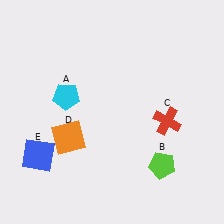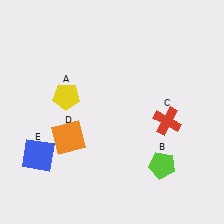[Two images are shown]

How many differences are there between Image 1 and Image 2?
There is 1 difference between the two images.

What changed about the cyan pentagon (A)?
In Image 1, A is cyan. In Image 2, it changed to yellow.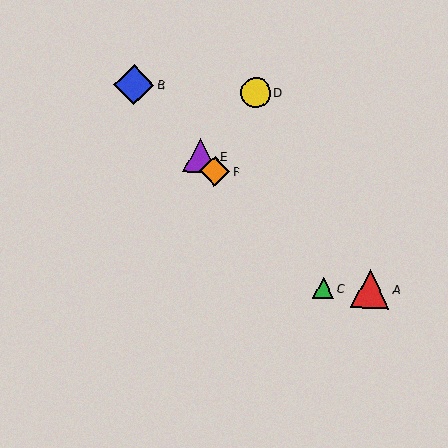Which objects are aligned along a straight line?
Objects B, C, E, F are aligned along a straight line.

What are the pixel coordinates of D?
Object D is at (256, 92).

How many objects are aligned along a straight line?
4 objects (B, C, E, F) are aligned along a straight line.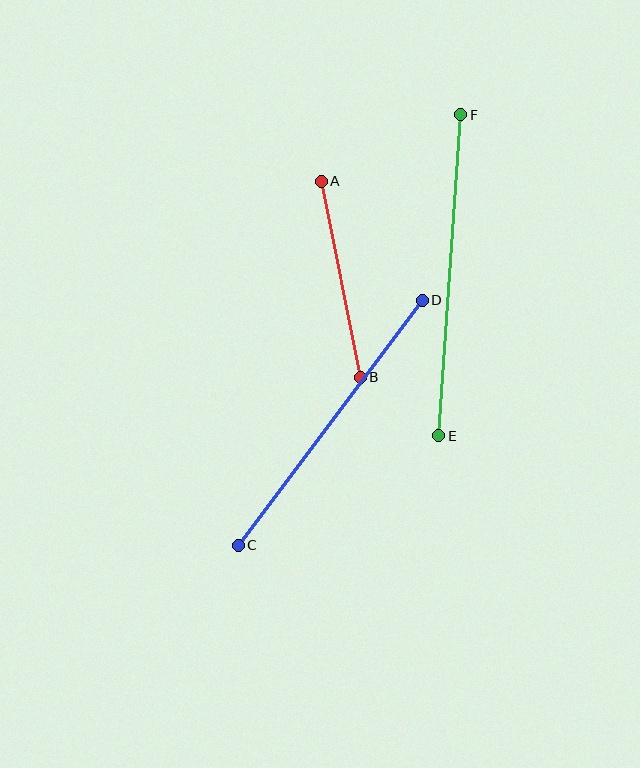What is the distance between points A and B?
The distance is approximately 200 pixels.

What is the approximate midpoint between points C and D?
The midpoint is at approximately (330, 423) pixels.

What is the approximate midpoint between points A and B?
The midpoint is at approximately (341, 279) pixels.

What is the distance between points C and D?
The distance is approximately 307 pixels.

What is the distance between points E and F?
The distance is approximately 321 pixels.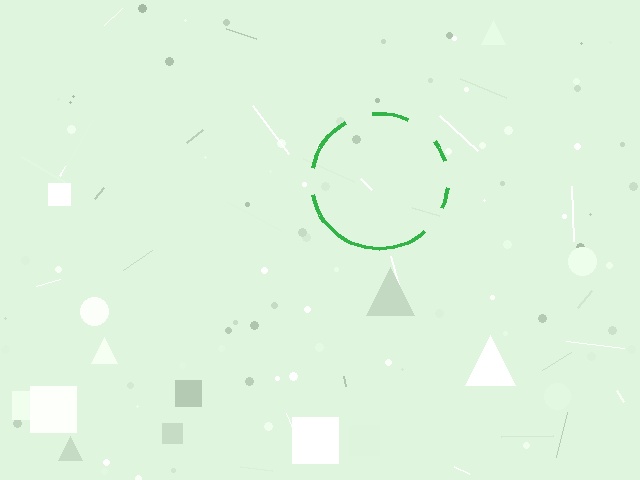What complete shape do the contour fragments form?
The contour fragments form a circle.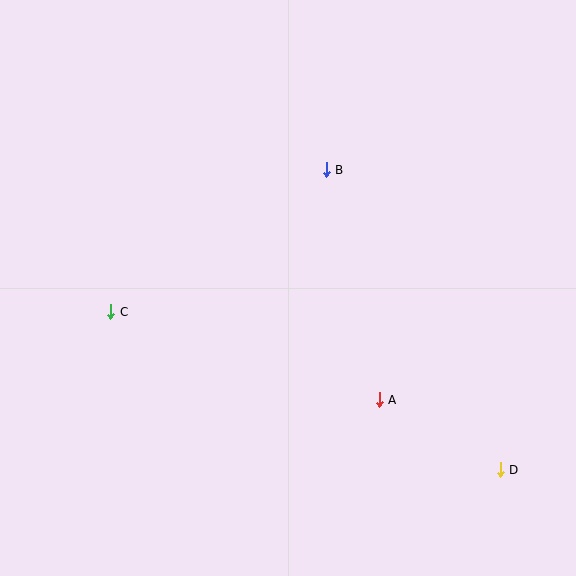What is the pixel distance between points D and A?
The distance between D and A is 140 pixels.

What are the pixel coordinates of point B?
Point B is at (326, 170).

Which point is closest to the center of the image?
Point B at (326, 170) is closest to the center.